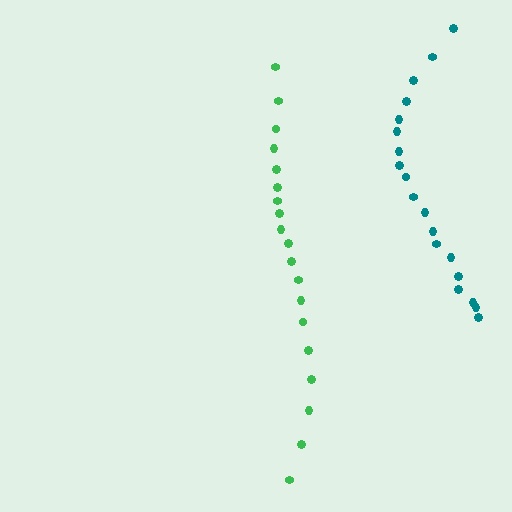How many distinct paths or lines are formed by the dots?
There are 2 distinct paths.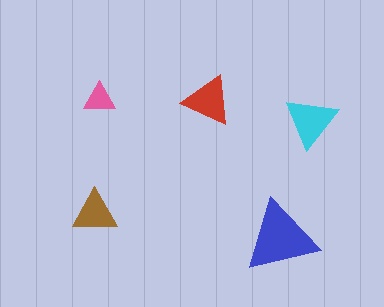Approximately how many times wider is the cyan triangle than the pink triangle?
About 1.5 times wider.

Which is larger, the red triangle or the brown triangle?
The red one.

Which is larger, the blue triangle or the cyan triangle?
The blue one.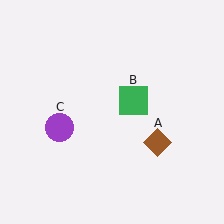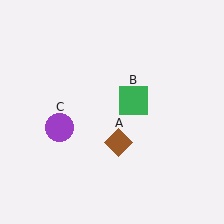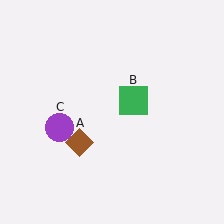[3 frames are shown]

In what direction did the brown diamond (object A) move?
The brown diamond (object A) moved left.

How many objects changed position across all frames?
1 object changed position: brown diamond (object A).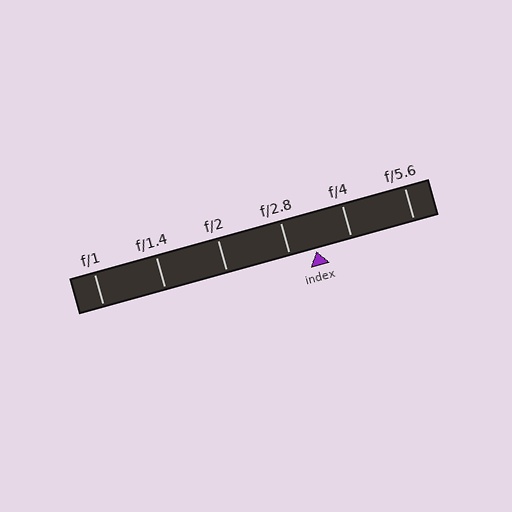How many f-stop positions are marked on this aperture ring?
There are 6 f-stop positions marked.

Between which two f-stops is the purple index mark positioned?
The index mark is between f/2.8 and f/4.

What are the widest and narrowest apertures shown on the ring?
The widest aperture shown is f/1 and the narrowest is f/5.6.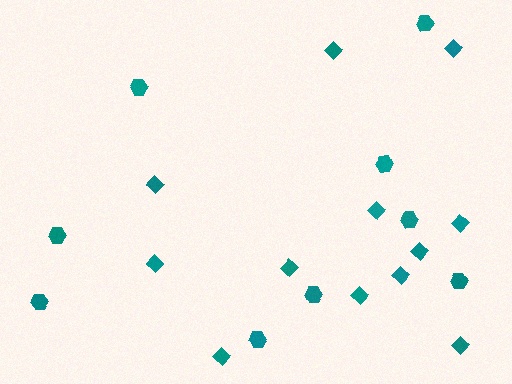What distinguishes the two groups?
There are 2 groups: one group of hexagons (9) and one group of diamonds (12).